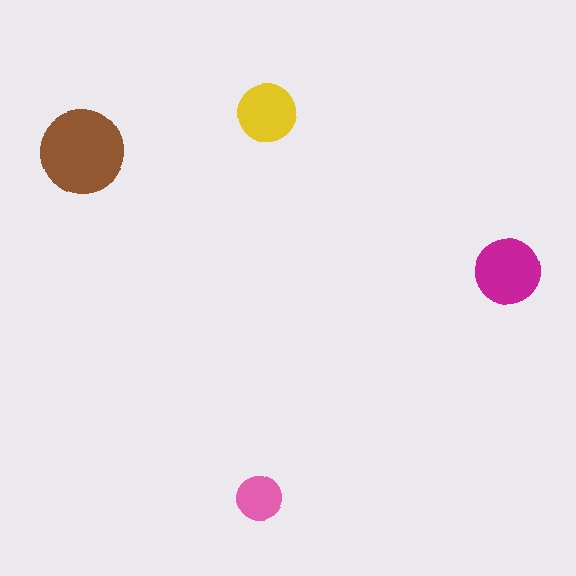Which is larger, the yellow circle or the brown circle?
The brown one.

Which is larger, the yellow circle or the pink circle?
The yellow one.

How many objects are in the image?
There are 4 objects in the image.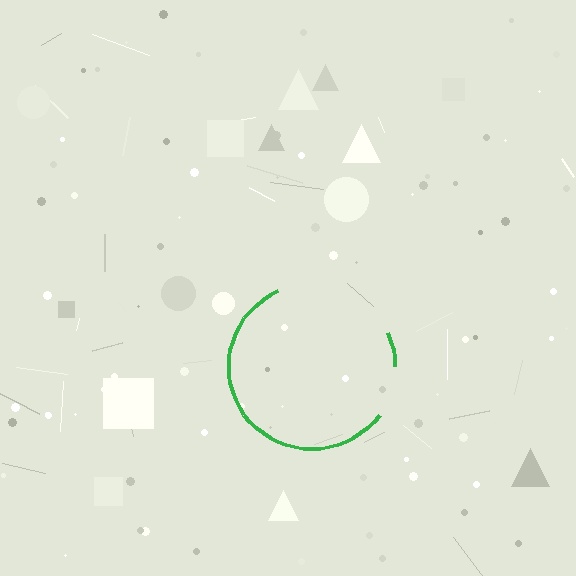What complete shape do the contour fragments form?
The contour fragments form a circle.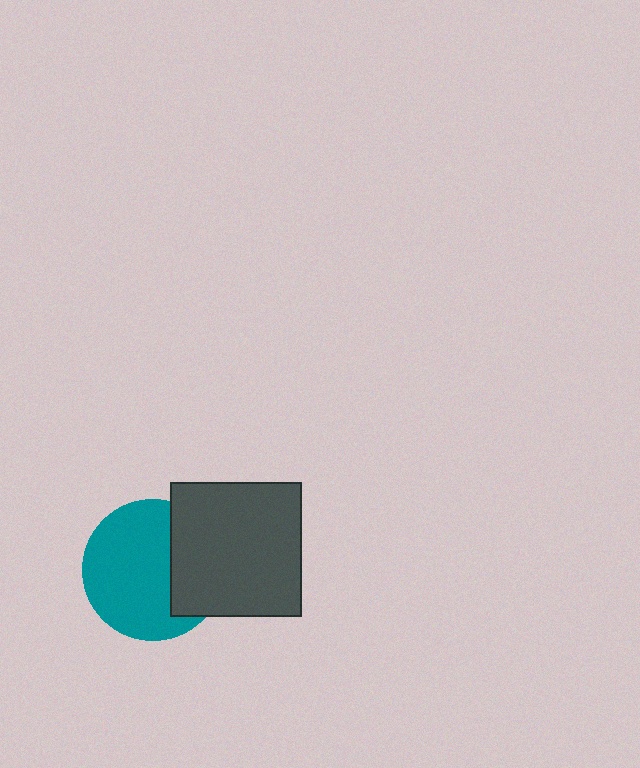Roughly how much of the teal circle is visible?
Most of it is visible (roughly 68%).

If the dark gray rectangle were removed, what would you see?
You would see the complete teal circle.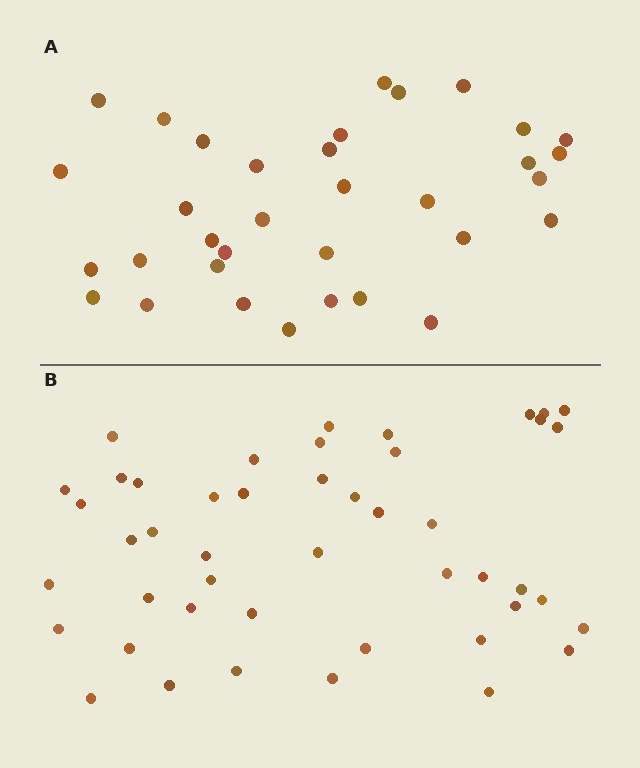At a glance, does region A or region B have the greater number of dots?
Region B (the bottom region) has more dots.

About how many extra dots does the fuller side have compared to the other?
Region B has roughly 12 or so more dots than region A.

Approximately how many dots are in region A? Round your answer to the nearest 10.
About 30 dots. (The exact count is 34, which rounds to 30.)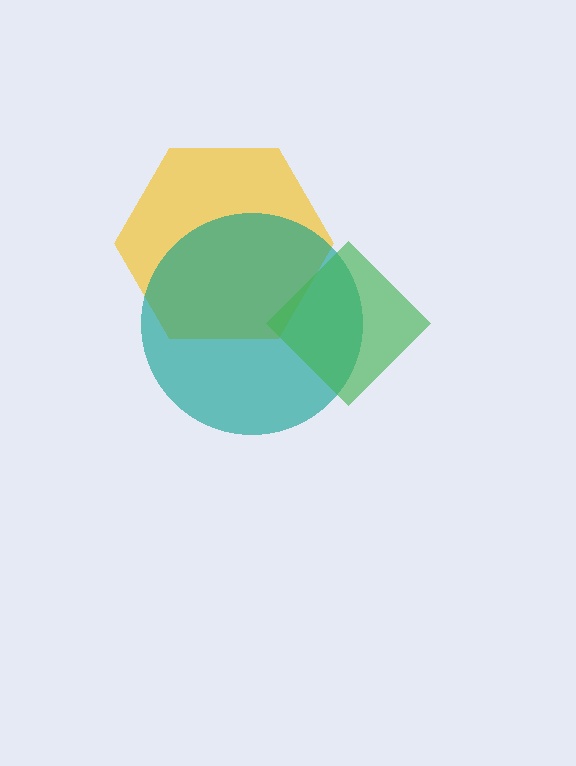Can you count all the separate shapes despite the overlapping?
Yes, there are 3 separate shapes.